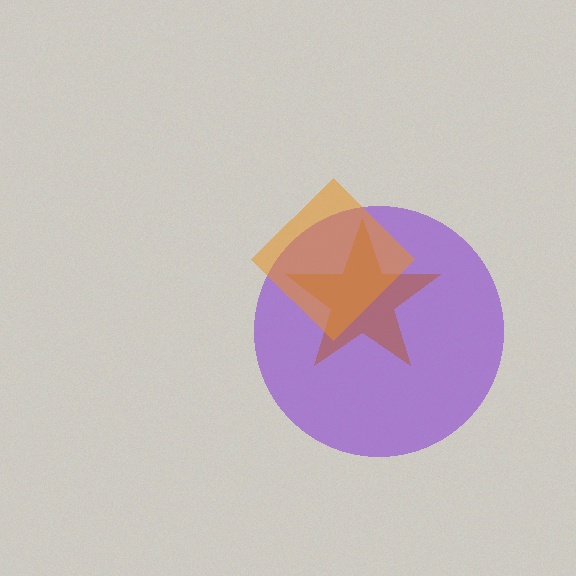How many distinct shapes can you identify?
There are 3 distinct shapes: a purple circle, a brown star, an orange diamond.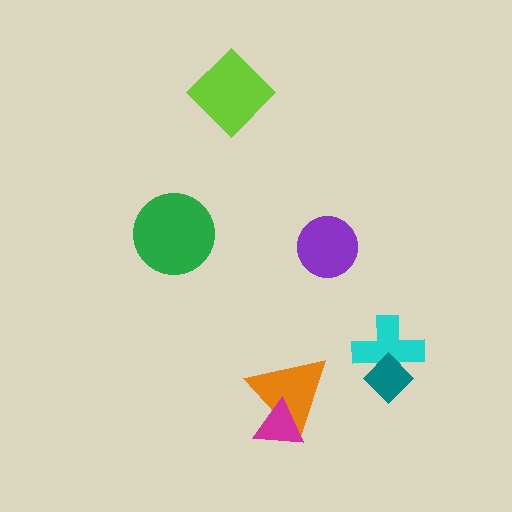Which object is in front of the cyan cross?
The teal diamond is in front of the cyan cross.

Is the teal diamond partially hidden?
No, no other shape covers it.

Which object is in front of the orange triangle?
The magenta triangle is in front of the orange triangle.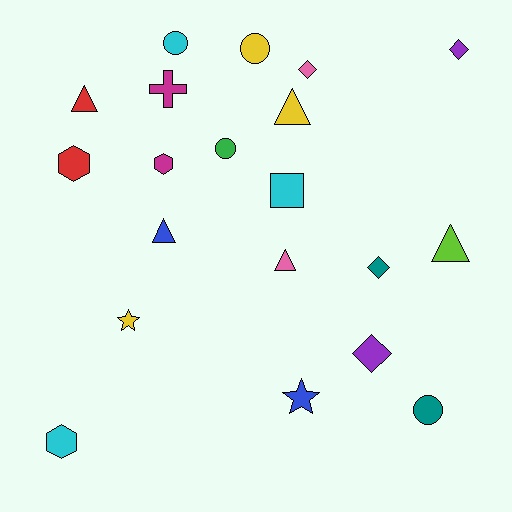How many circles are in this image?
There are 4 circles.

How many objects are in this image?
There are 20 objects.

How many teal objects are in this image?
There are 2 teal objects.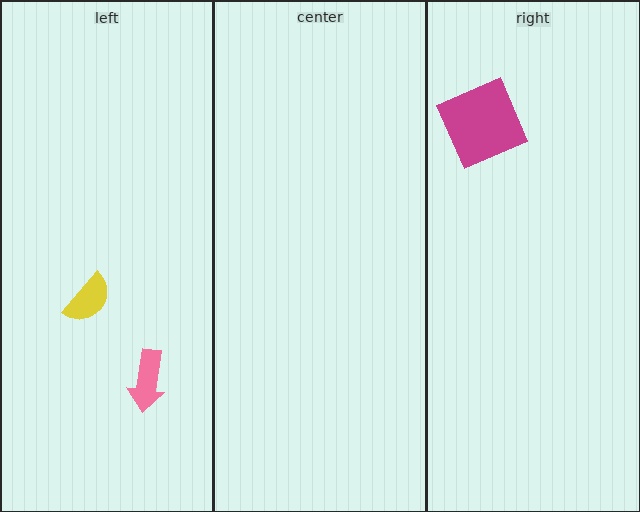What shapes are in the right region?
The magenta square.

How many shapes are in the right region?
1.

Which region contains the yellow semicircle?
The left region.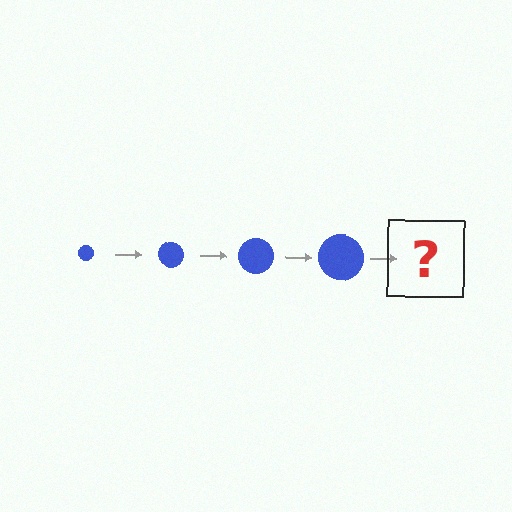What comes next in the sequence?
The next element should be a blue circle, larger than the previous one.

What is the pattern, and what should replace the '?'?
The pattern is that the circle gets progressively larger each step. The '?' should be a blue circle, larger than the previous one.